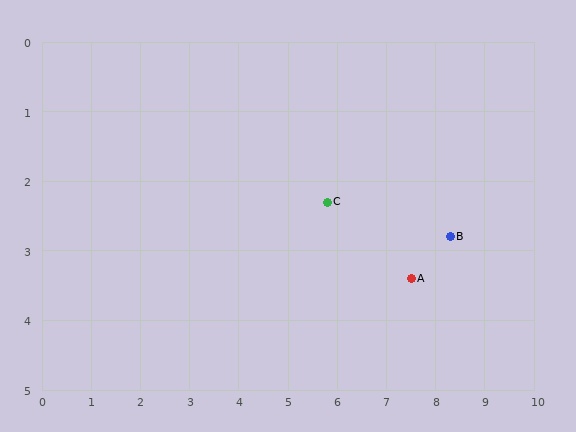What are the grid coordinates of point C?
Point C is at approximately (5.8, 2.3).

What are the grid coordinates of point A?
Point A is at approximately (7.5, 3.4).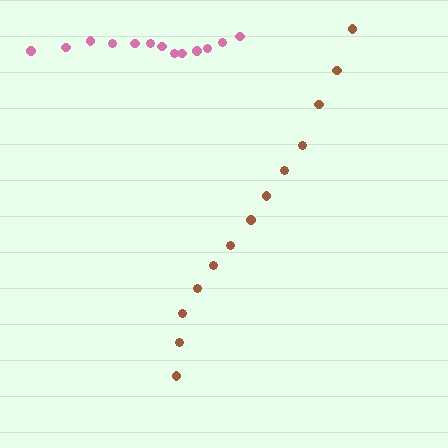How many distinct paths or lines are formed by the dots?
There are 2 distinct paths.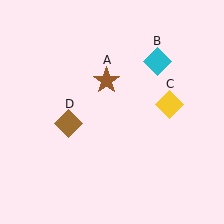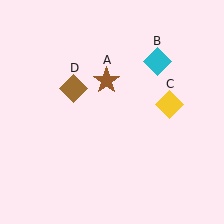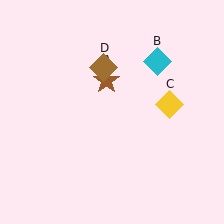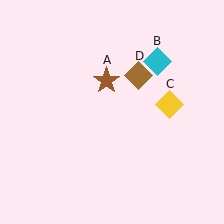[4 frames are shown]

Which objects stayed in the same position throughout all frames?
Brown star (object A) and cyan diamond (object B) and yellow diamond (object C) remained stationary.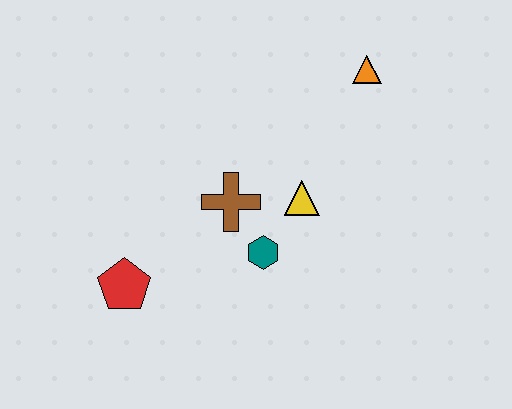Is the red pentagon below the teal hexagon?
Yes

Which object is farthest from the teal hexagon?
The orange triangle is farthest from the teal hexagon.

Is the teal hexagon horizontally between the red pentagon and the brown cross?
No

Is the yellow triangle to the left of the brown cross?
No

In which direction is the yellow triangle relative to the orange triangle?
The yellow triangle is below the orange triangle.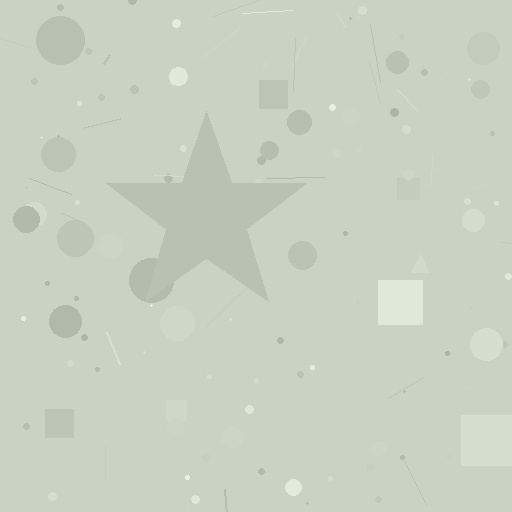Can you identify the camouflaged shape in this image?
The camouflaged shape is a star.